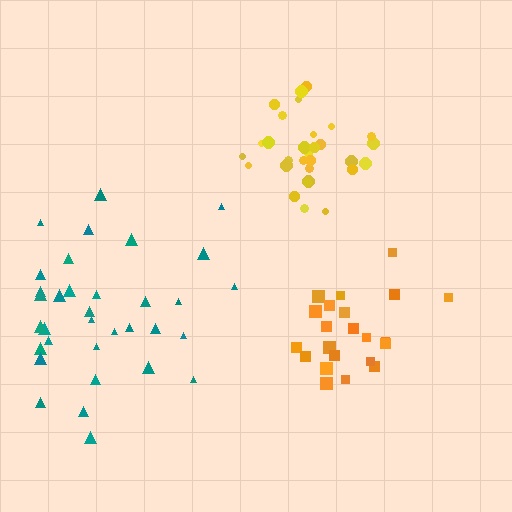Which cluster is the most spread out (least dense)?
Teal.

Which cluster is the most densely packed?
Yellow.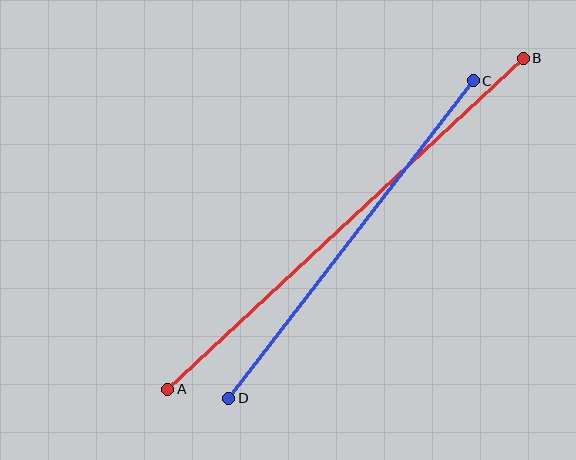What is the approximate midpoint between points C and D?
The midpoint is at approximately (351, 240) pixels.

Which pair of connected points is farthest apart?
Points A and B are farthest apart.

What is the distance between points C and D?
The distance is approximately 401 pixels.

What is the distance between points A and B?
The distance is approximately 486 pixels.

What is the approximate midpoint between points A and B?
The midpoint is at approximately (345, 224) pixels.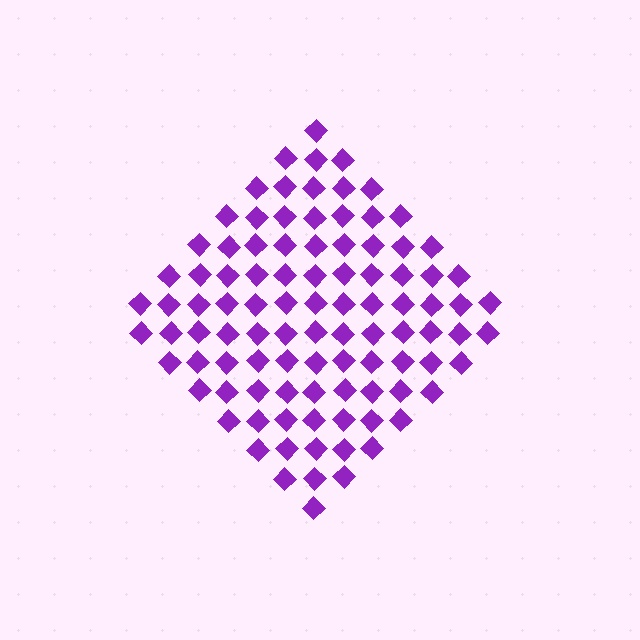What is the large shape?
The large shape is a diamond.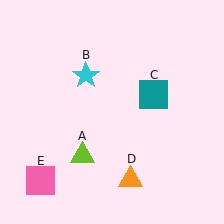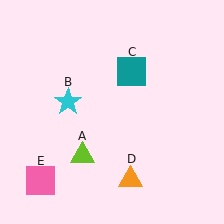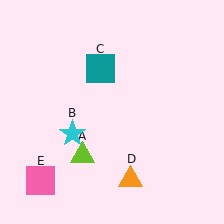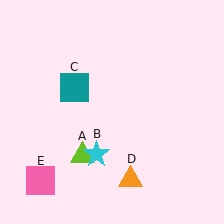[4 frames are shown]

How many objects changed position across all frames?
2 objects changed position: cyan star (object B), teal square (object C).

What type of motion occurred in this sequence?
The cyan star (object B), teal square (object C) rotated counterclockwise around the center of the scene.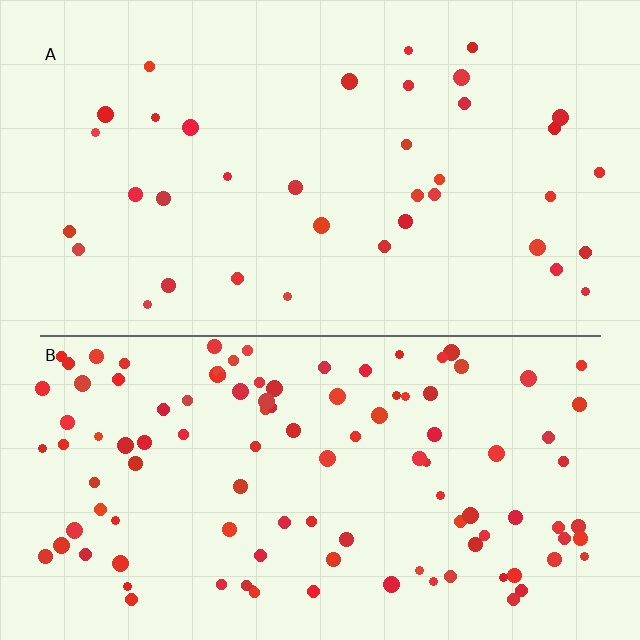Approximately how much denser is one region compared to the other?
Approximately 3.0× — region B over region A.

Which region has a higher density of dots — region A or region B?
B (the bottom).